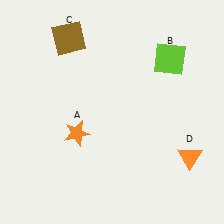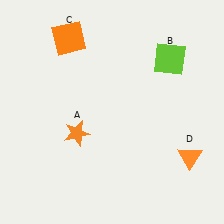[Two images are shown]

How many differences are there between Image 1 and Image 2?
There is 1 difference between the two images.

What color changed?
The square (C) changed from brown in Image 1 to orange in Image 2.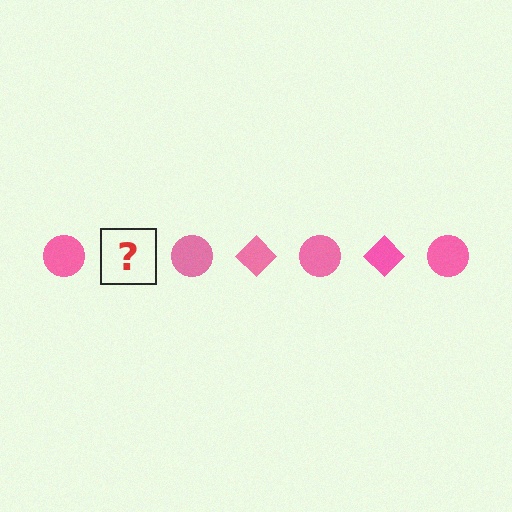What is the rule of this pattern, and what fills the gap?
The rule is that the pattern cycles through circle, diamond shapes in pink. The gap should be filled with a pink diamond.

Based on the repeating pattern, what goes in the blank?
The blank should be a pink diamond.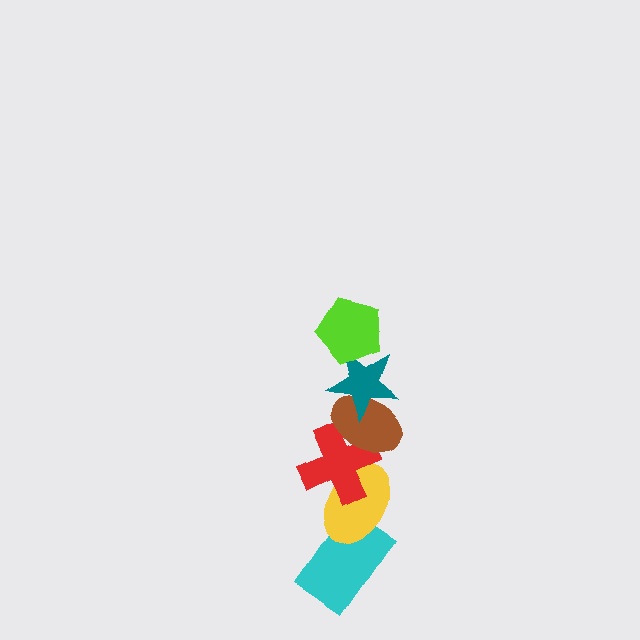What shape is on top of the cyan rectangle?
The yellow ellipse is on top of the cyan rectangle.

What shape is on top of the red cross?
The brown ellipse is on top of the red cross.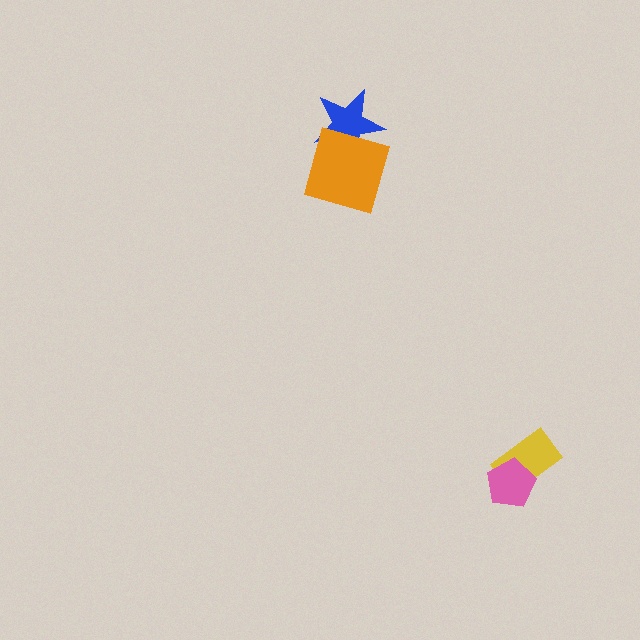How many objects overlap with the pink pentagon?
1 object overlaps with the pink pentagon.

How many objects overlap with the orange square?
1 object overlaps with the orange square.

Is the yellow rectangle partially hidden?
Yes, it is partially covered by another shape.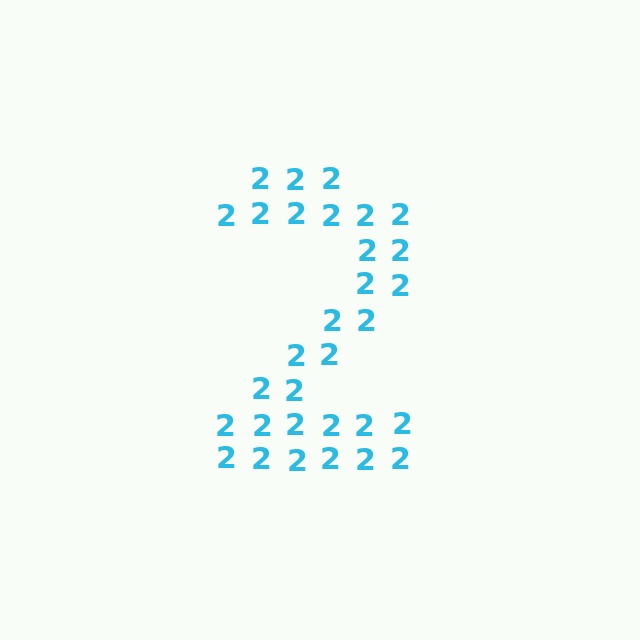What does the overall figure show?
The overall figure shows the digit 2.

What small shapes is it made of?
It is made of small digit 2's.